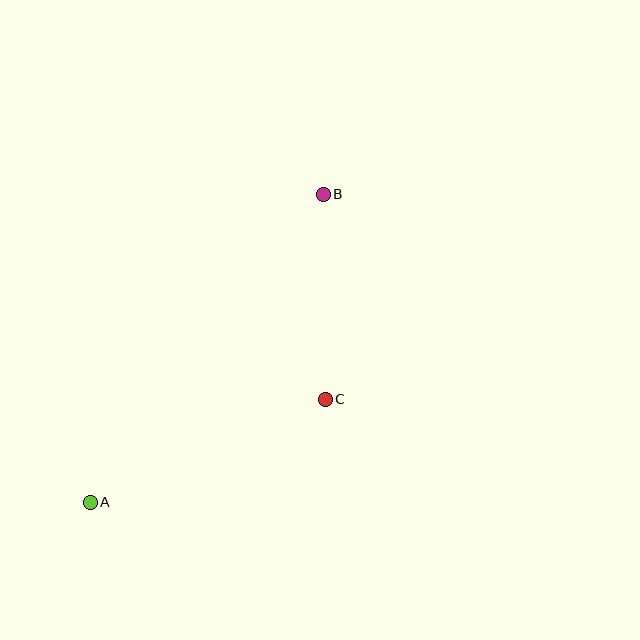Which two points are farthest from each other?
Points A and B are farthest from each other.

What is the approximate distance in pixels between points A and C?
The distance between A and C is approximately 256 pixels.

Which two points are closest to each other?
Points B and C are closest to each other.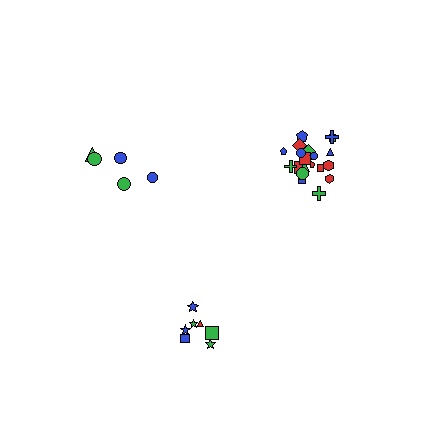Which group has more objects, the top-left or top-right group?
The top-right group.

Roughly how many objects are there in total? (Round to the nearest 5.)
Roughly 35 objects in total.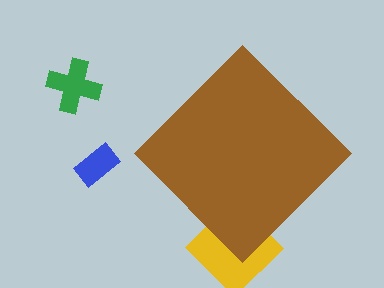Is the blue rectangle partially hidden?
No, the blue rectangle is fully visible.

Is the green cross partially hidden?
No, the green cross is fully visible.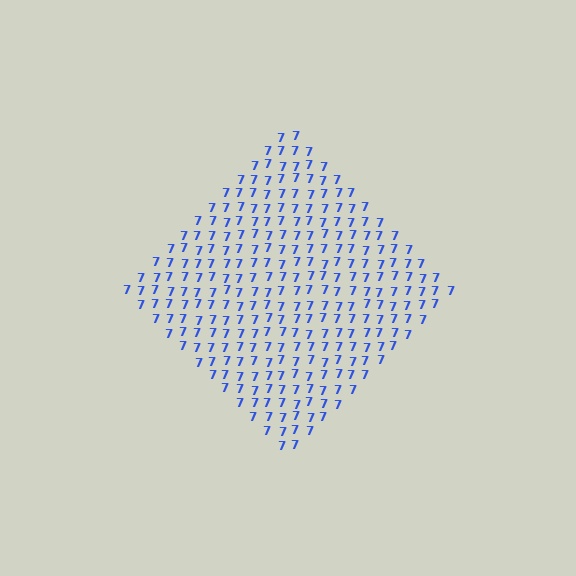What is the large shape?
The large shape is a diamond.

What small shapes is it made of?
It is made of small digit 7's.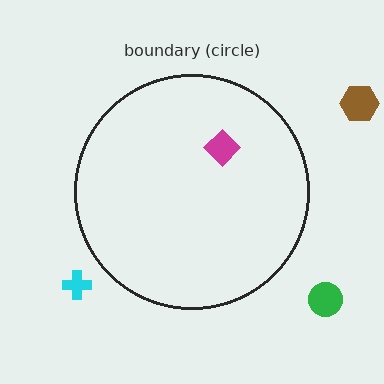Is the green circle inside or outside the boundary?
Outside.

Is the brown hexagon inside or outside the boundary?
Outside.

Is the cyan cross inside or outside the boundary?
Outside.